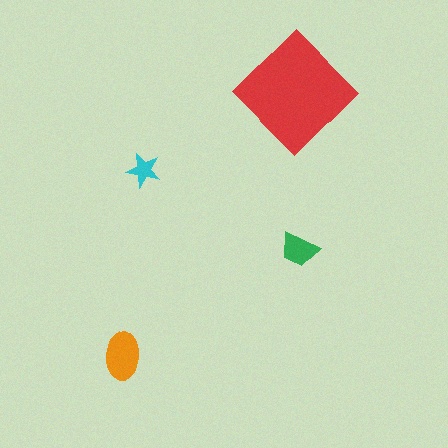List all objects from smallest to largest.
The cyan star, the green trapezoid, the orange ellipse, the red diamond.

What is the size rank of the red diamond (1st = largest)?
1st.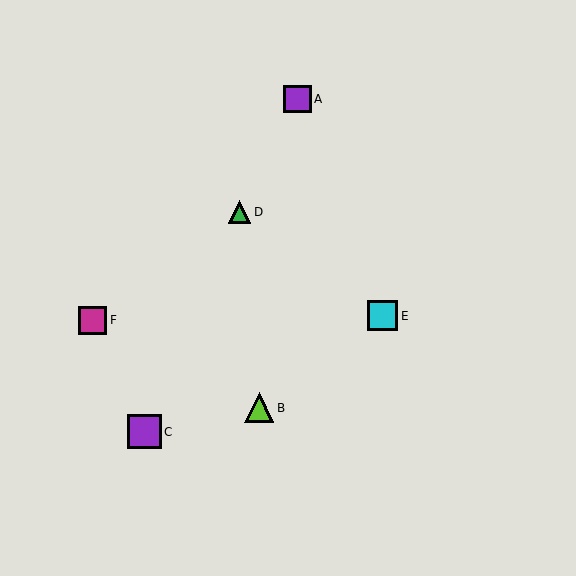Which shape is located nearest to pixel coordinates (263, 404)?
The lime triangle (labeled B) at (259, 408) is nearest to that location.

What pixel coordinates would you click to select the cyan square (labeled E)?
Click at (383, 316) to select the cyan square E.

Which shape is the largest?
The purple square (labeled C) is the largest.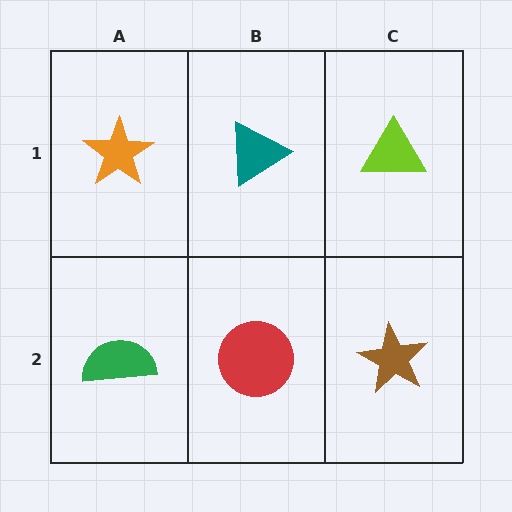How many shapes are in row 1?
3 shapes.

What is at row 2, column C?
A brown star.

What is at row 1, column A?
An orange star.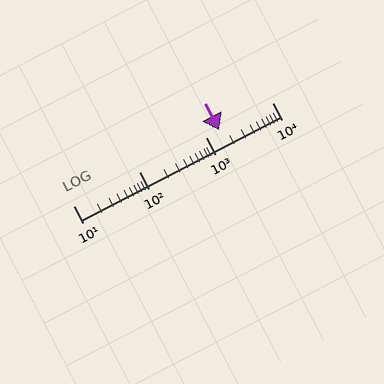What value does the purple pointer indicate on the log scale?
The pointer indicates approximately 1600.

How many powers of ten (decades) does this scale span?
The scale spans 3 decades, from 10 to 10000.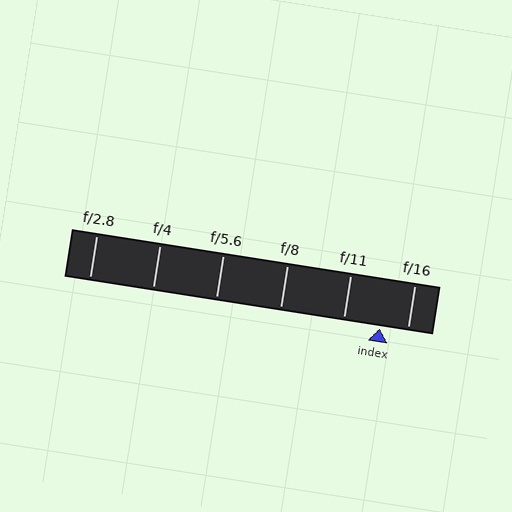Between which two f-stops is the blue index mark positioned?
The index mark is between f/11 and f/16.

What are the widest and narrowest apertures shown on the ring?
The widest aperture shown is f/2.8 and the narrowest is f/16.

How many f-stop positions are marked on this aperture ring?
There are 6 f-stop positions marked.